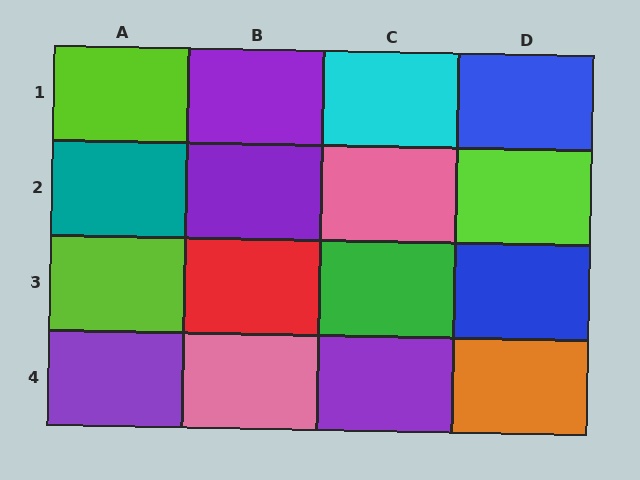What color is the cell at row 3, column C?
Green.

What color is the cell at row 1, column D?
Blue.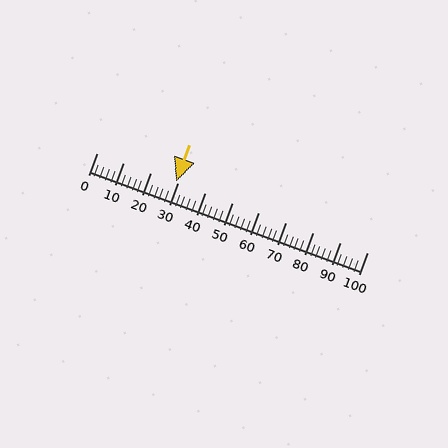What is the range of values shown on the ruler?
The ruler shows values from 0 to 100.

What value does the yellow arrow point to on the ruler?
The yellow arrow points to approximately 29.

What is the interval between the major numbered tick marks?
The major tick marks are spaced 10 units apart.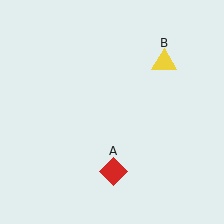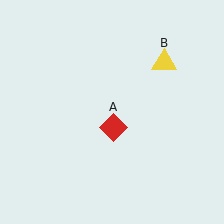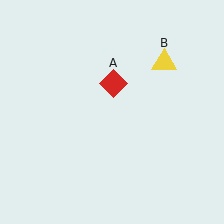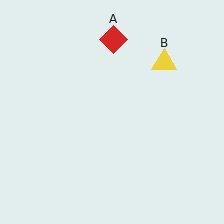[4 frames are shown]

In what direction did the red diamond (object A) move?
The red diamond (object A) moved up.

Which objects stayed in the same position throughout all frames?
Yellow triangle (object B) remained stationary.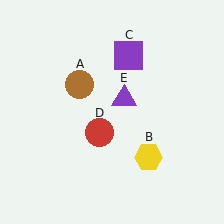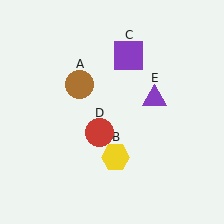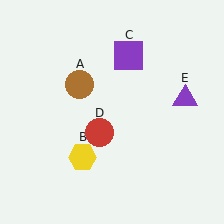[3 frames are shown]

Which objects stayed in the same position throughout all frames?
Brown circle (object A) and purple square (object C) and red circle (object D) remained stationary.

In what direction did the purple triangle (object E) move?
The purple triangle (object E) moved right.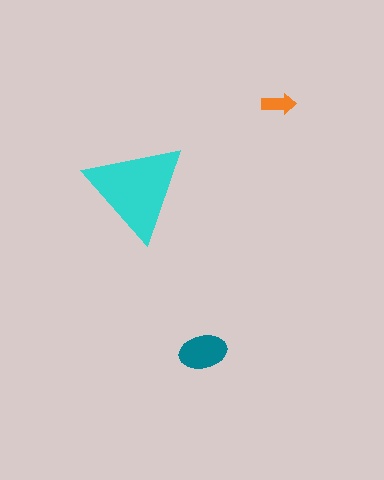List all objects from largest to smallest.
The cyan triangle, the teal ellipse, the orange arrow.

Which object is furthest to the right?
The orange arrow is rightmost.